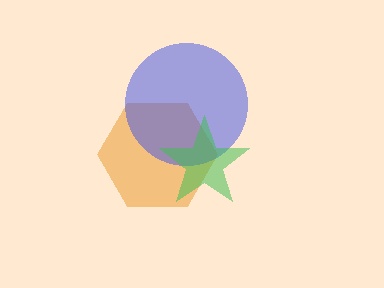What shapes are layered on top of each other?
The layered shapes are: an orange hexagon, a blue circle, a green star.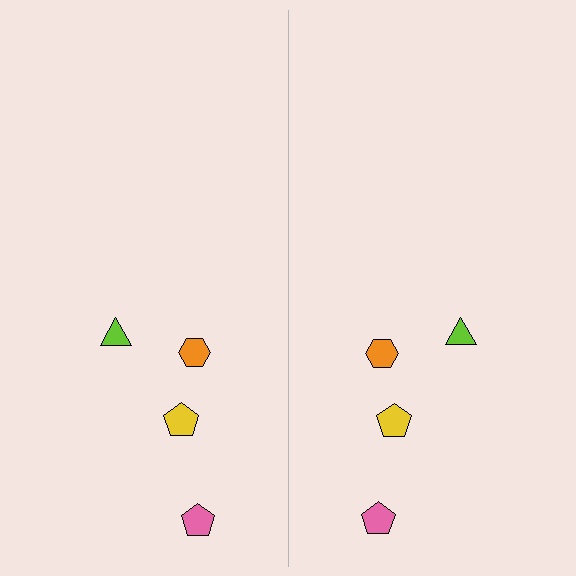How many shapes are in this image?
There are 8 shapes in this image.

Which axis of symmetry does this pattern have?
The pattern has a vertical axis of symmetry running through the center of the image.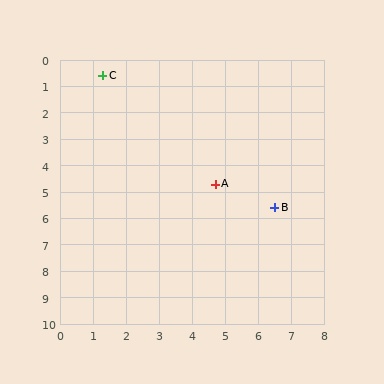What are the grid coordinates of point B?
Point B is at approximately (6.5, 5.6).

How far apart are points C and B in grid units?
Points C and B are about 7.2 grid units apart.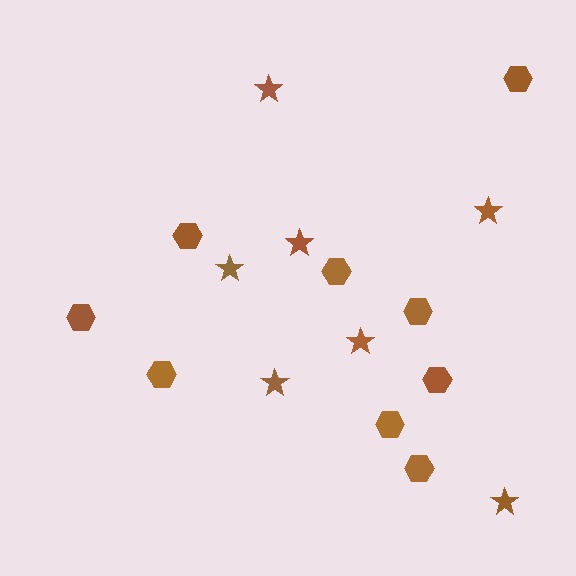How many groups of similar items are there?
There are 2 groups: one group of hexagons (9) and one group of stars (7).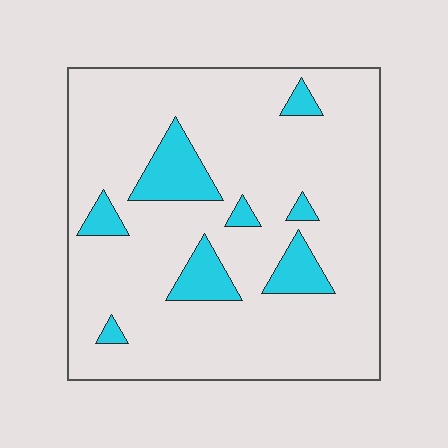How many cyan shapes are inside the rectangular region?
8.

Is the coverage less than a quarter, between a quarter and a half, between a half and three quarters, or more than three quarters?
Less than a quarter.